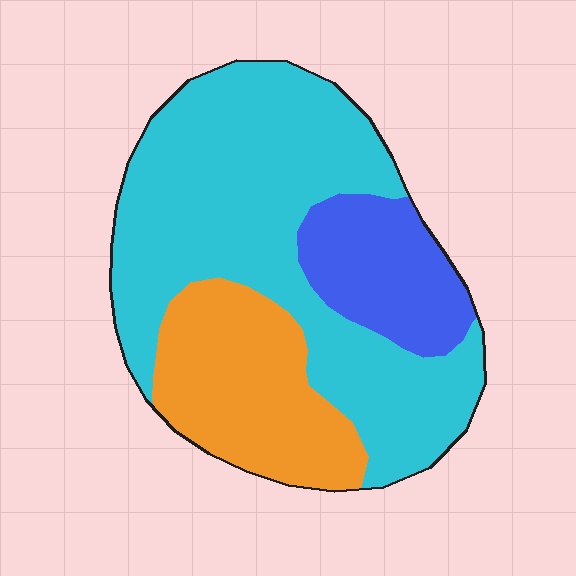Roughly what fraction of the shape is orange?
Orange covers roughly 25% of the shape.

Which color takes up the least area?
Blue, at roughly 15%.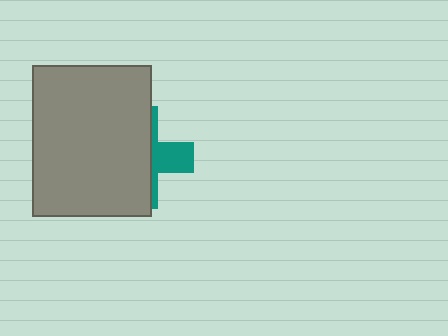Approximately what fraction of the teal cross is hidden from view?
Roughly 68% of the teal cross is hidden behind the gray rectangle.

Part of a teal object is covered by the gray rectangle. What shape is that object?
It is a cross.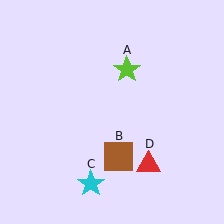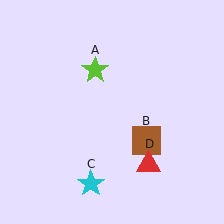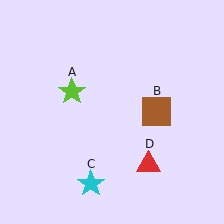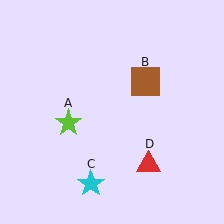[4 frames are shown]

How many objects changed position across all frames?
2 objects changed position: lime star (object A), brown square (object B).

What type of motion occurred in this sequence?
The lime star (object A), brown square (object B) rotated counterclockwise around the center of the scene.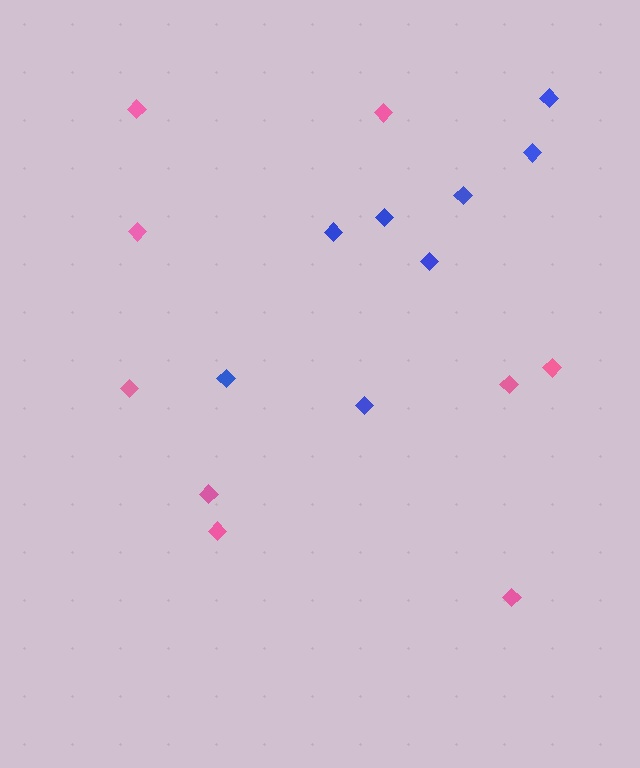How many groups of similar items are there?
There are 2 groups: one group of pink diamonds (9) and one group of blue diamonds (8).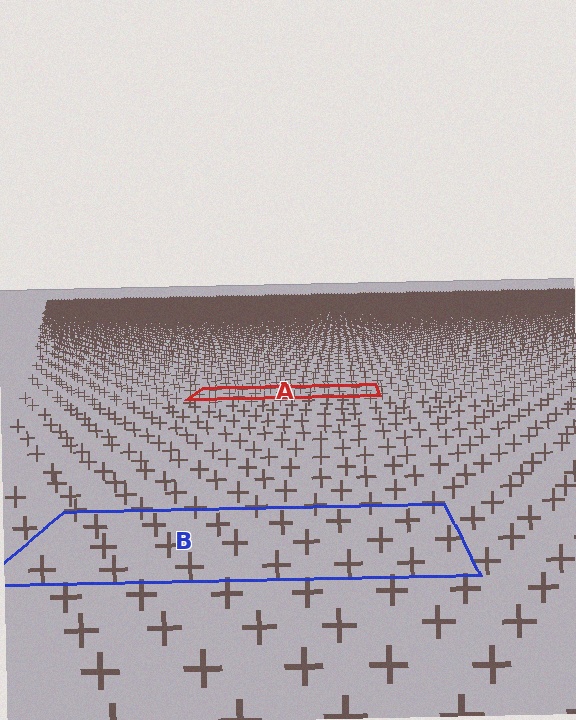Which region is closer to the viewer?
Region B is closer. The texture elements there are larger and more spread out.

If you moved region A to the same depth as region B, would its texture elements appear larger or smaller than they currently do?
They would appear larger. At a closer depth, the same texture elements are projected at a bigger on-screen size.